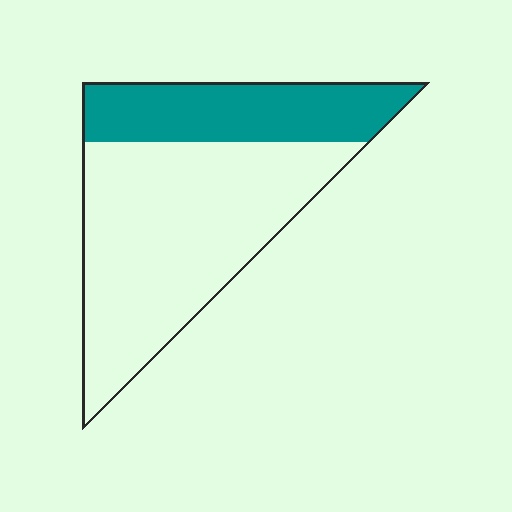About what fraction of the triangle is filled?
About one third (1/3).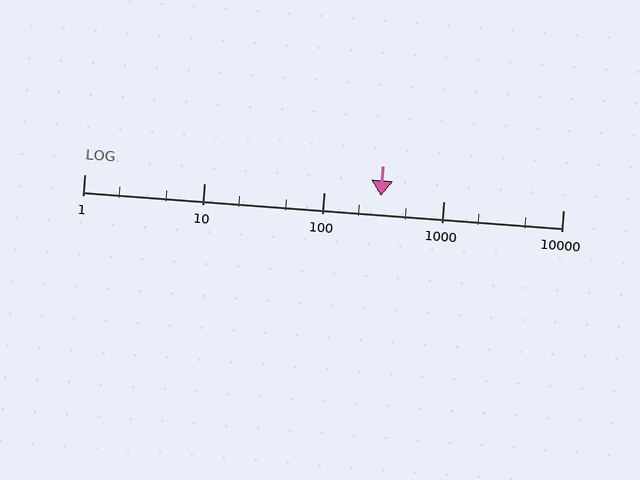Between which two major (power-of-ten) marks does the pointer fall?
The pointer is between 100 and 1000.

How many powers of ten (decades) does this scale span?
The scale spans 4 decades, from 1 to 10000.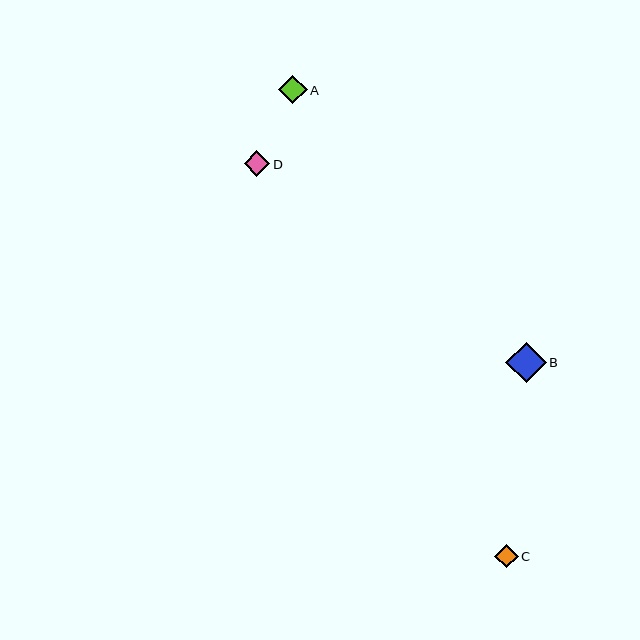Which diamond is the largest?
Diamond B is the largest with a size of approximately 40 pixels.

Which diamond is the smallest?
Diamond C is the smallest with a size of approximately 23 pixels.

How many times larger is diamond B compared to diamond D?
Diamond B is approximately 1.6 times the size of diamond D.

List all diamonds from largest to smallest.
From largest to smallest: B, A, D, C.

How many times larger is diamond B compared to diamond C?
Diamond B is approximately 1.7 times the size of diamond C.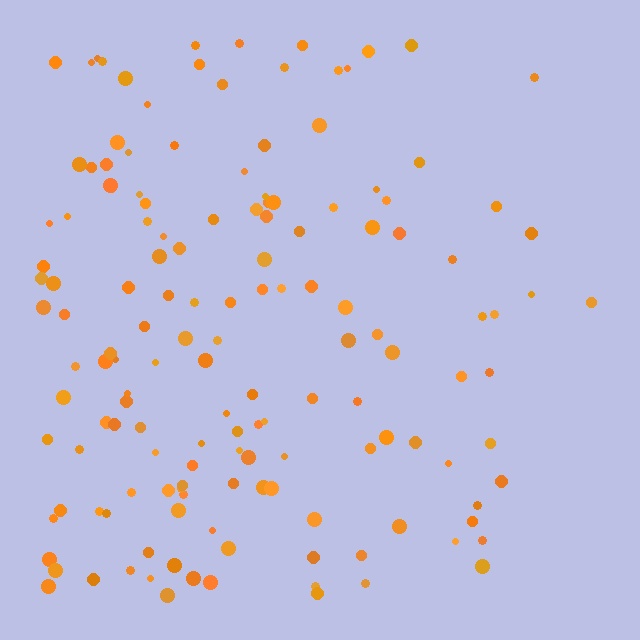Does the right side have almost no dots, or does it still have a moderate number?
Still a moderate number, just noticeably fewer than the left.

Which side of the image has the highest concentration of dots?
The left.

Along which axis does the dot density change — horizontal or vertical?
Horizontal.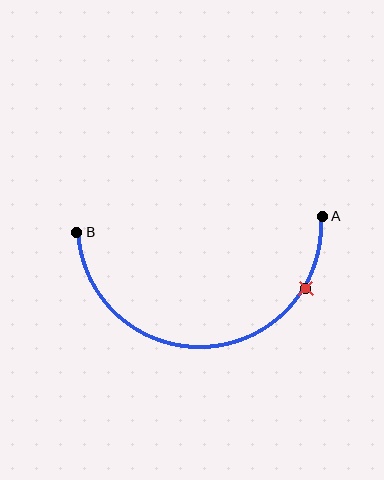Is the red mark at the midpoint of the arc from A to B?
No. The red mark lies on the arc but is closer to endpoint A. The arc midpoint would be at the point on the curve equidistant along the arc from both A and B.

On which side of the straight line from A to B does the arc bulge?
The arc bulges below the straight line connecting A and B.